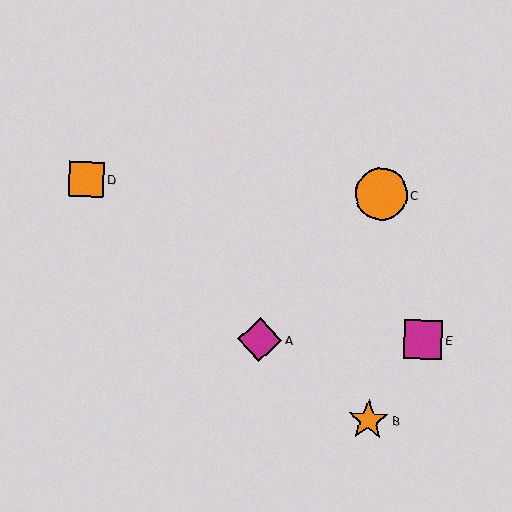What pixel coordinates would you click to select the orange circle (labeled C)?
Click at (381, 194) to select the orange circle C.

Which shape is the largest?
The orange circle (labeled C) is the largest.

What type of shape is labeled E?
Shape E is a magenta square.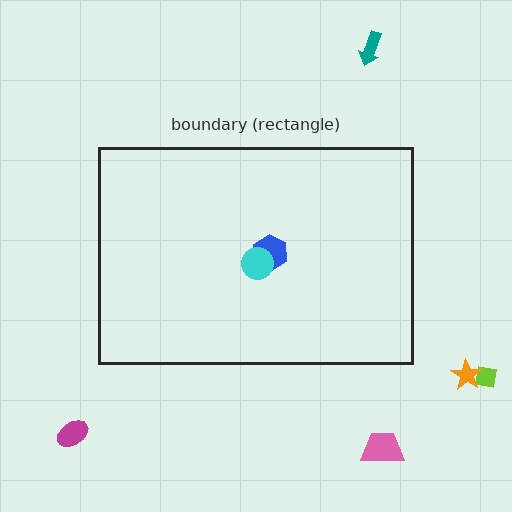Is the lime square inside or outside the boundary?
Outside.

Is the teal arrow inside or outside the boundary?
Outside.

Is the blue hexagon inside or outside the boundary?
Inside.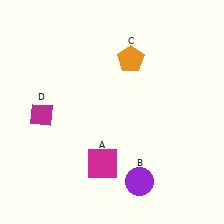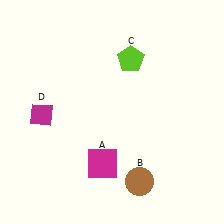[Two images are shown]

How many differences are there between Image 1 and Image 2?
There are 2 differences between the two images.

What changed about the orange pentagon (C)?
In Image 1, C is orange. In Image 2, it changed to lime.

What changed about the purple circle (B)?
In Image 1, B is purple. In Image 2, it changed to brown.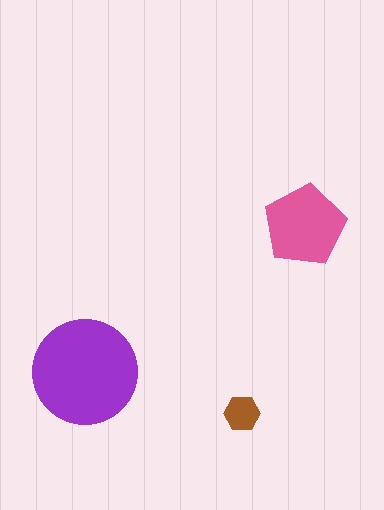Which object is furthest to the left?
The purple circle is leftmost.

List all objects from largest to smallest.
The purple circle, the pink pentagon, the brown hexagon.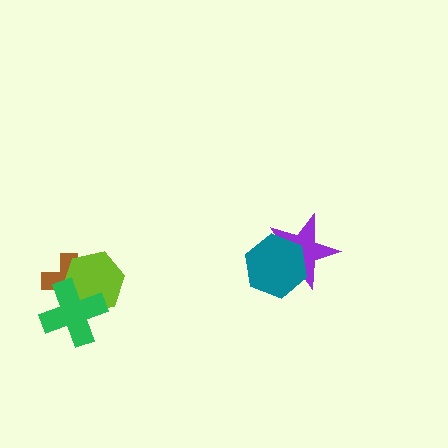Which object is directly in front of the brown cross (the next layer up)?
The lime hexagon is directly in front of the brown cross.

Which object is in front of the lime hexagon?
The green cross is in front of the lime hexagon.